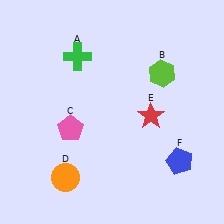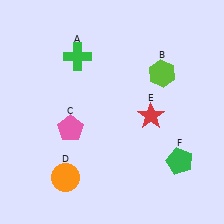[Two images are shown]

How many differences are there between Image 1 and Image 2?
There is 1 difference between the two images.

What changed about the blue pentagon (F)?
In Image 1, F is blue. In Image 2, it changed to green.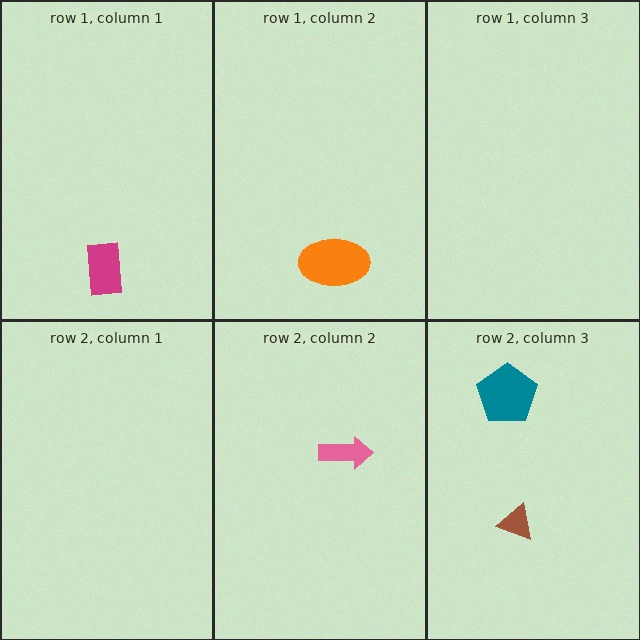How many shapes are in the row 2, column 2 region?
1.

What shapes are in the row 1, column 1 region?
The magenta rectangle.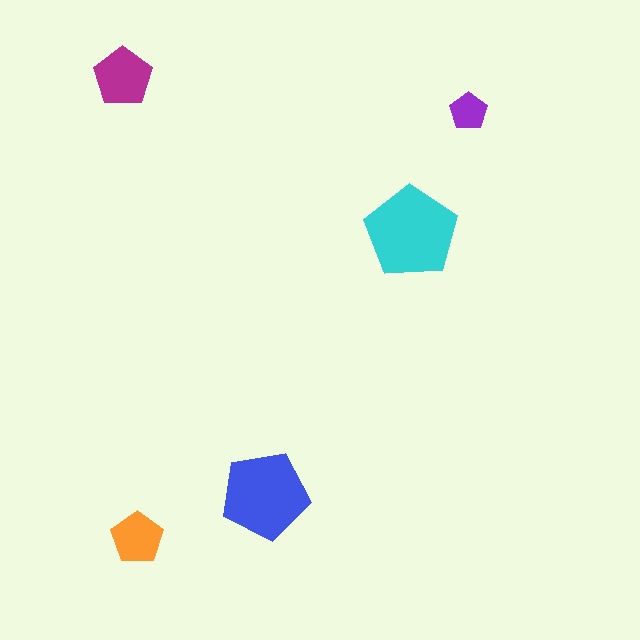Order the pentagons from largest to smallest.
the cyan one, the blue one, the magenta one, the orange one, the purple one.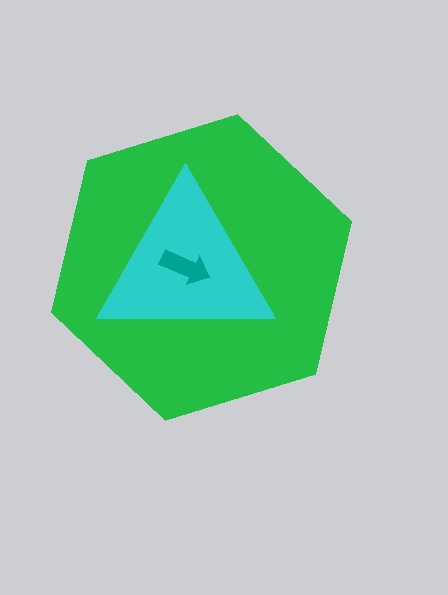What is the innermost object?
The teal arrow.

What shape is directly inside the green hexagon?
The cyan triangle.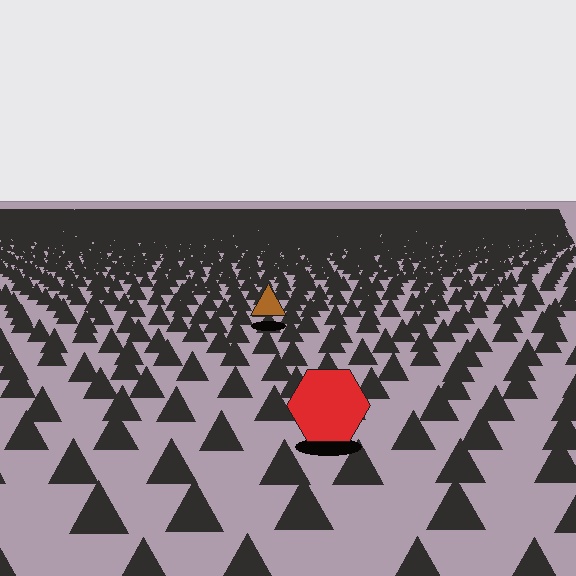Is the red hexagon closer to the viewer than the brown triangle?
Yes. The red hexagon is closer — you can tell from the texture gradient: the ground texture is coarser near it.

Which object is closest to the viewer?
The red hexagon is closest. The texture marks near it are larger and more spread out.